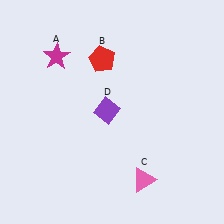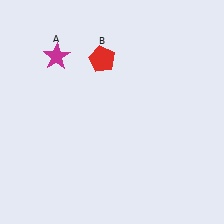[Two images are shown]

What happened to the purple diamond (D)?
The purple diamond (D) was removed in Image 2. It was in the top-left area of Image 1.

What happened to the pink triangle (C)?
The pink triangle (C) was removed in Image 2. It was in the bottom-right area of Image 1.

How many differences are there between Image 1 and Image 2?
There are 2 differences between the two images.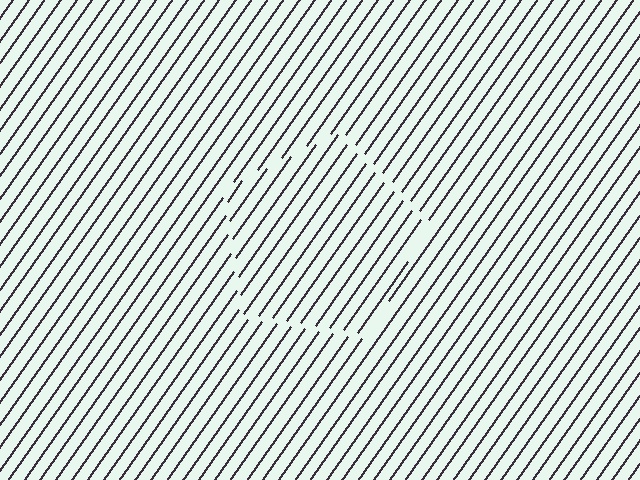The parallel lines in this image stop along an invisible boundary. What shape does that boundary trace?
An illusory pentagon. The interior of the shape contains the same grating, shifted by half a period — the contour is defined by the phase discontinuity where line-ends from the inner and outer gratings abut.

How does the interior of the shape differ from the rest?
The interior of the shape contains the same grating, shifted by half a period — the contour is defined by the phase discontinuity where line-ends from the inner and outer gratings abut.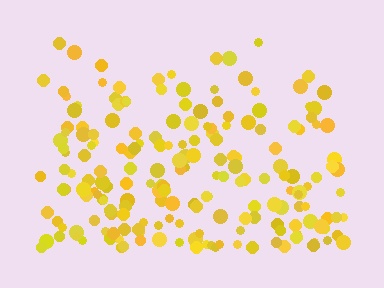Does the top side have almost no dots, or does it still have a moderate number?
Still a moderate number, just noticeably fewer than the bottom.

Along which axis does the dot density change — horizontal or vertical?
Vertical.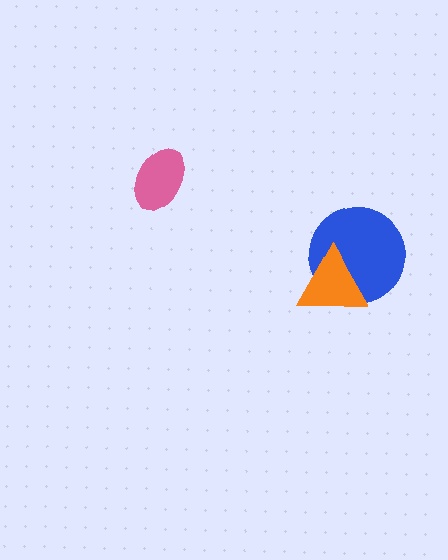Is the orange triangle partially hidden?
No, no other shape covers it.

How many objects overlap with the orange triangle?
1 object overlaps with the orange triangle.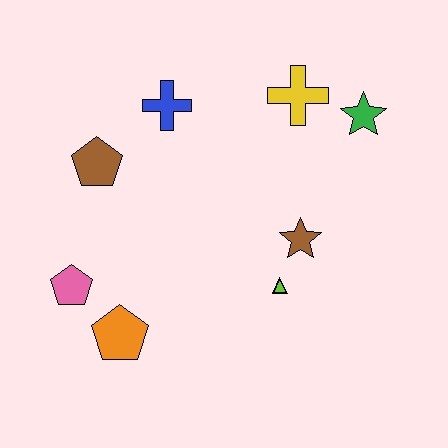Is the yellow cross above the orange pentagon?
Yes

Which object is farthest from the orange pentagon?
The green star is farthest from the orange pentagon.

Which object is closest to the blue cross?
The brown pentagon is closest to the blue cross.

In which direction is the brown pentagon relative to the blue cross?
The brown pentagon is to the left of the blue cross.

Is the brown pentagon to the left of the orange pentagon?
Yes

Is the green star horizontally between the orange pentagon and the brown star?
No